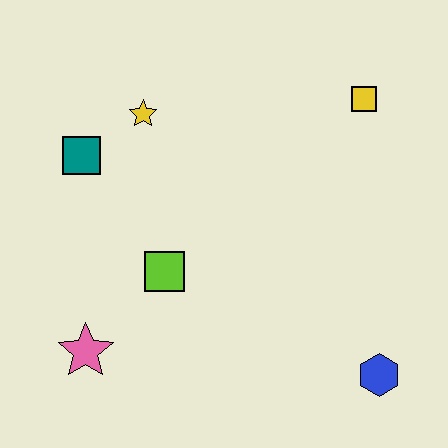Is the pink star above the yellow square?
No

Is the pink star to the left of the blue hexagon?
Yes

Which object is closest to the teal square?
The yellow star is closest to the teal square.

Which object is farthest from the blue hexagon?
The teal square is farthest from the blue hexagon.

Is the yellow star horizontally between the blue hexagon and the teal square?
Yes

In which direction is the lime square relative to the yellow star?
The lime square is below the yellow star.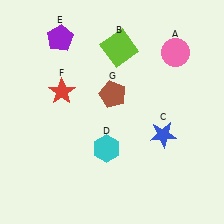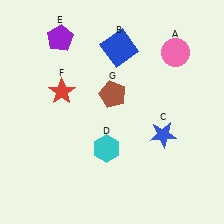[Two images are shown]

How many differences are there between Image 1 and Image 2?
There is 1 difference between the two images.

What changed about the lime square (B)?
In Image 1, B is lime. In Image 2, it changed to blue.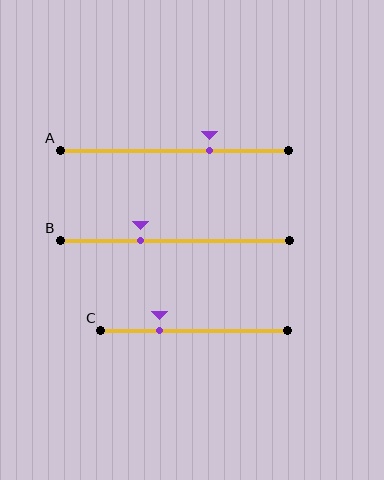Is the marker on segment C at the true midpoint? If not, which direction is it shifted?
No, the marker on segment C is shifted to the left by about 19% of the segment length.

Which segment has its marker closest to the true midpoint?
Segment B has its marker closest to the true midpoint.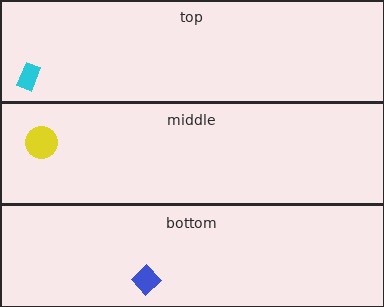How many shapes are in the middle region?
1.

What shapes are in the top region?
The cyan rectangle.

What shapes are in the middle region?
The yellow circle.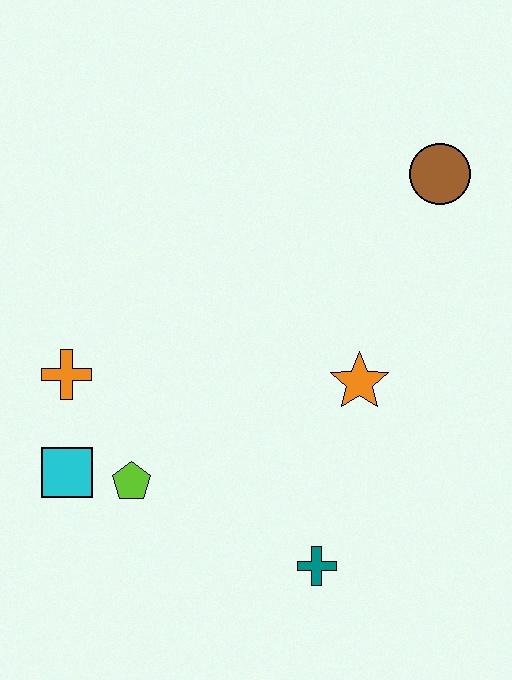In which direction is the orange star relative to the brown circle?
The orange star is below the brown circle.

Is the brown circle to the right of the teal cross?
Yes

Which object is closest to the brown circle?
The orange star is closest to the brown circle.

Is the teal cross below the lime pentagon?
Yes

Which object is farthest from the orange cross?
The brown circle is farthest from the orange cross.